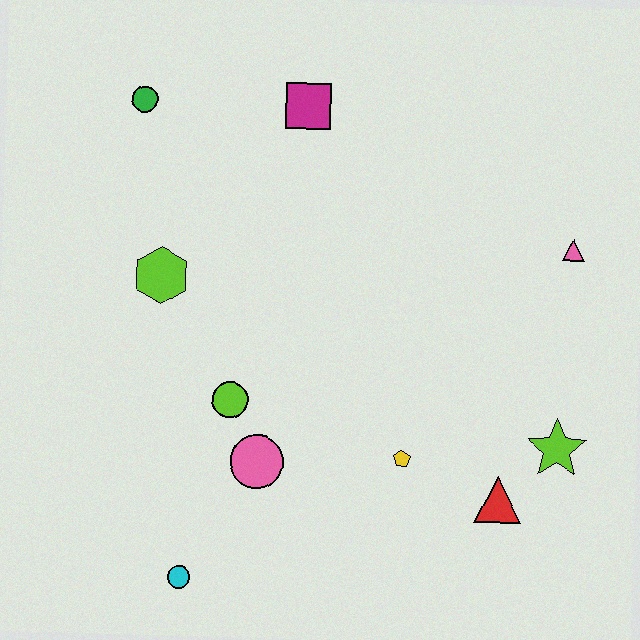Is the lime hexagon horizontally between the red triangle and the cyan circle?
No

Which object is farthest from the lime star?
The green circle is farthest from the lime star.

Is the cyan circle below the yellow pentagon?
Yes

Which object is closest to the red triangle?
The lime star is closest to the red triangle.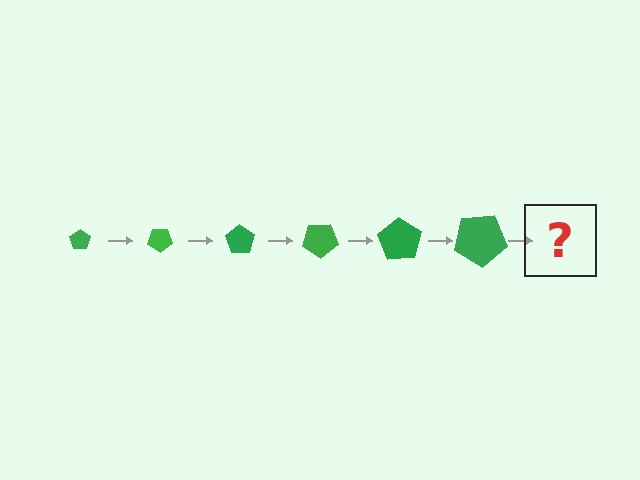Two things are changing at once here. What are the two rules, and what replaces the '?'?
The two rules are that the pentagon grows larger each step and it rotates 35 degrees each step. The '?' should be a pentagon, larger than the previous one and rotated 210 degrees from the start.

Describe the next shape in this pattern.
It should be a pentagon, larger than the previous one and rotated 210 degrees from the start.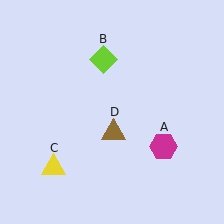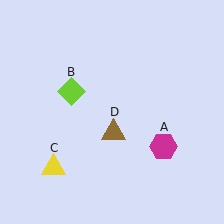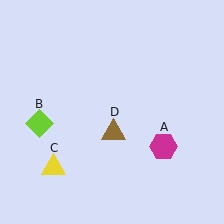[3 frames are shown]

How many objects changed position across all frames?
1 object changed position: lime diamond (object B).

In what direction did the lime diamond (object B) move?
The lime diamond (object B) moved down and to the left.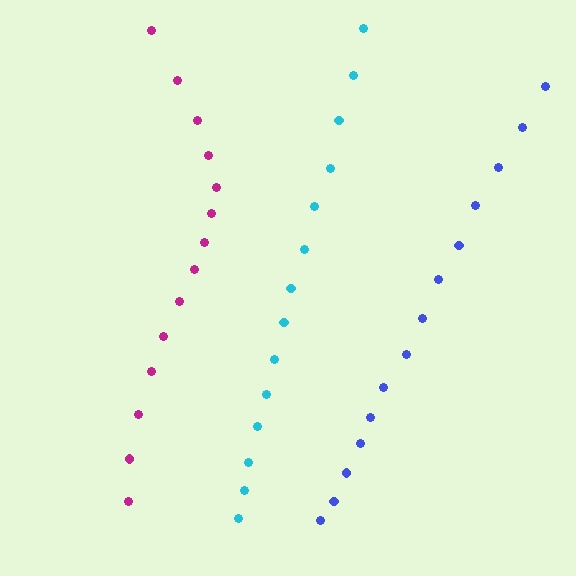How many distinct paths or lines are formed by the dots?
There are 3 distinct paths.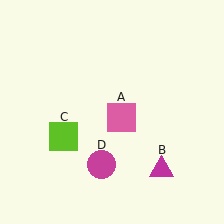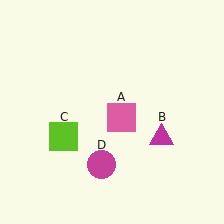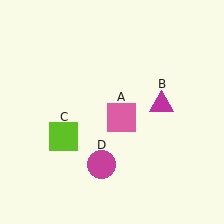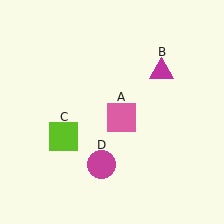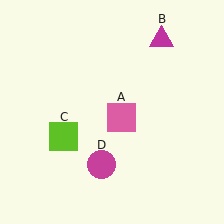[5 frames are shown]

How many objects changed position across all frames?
1 object changed position: magenta triangle (object B).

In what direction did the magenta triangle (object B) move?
The magenta triangle (object B) moved up.